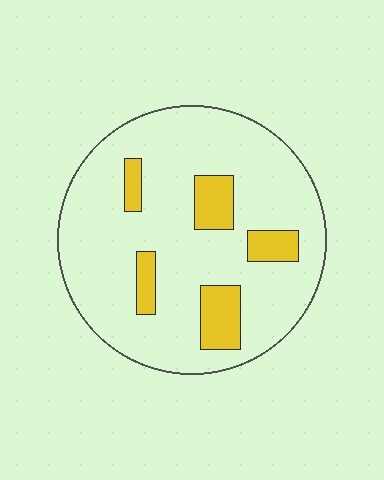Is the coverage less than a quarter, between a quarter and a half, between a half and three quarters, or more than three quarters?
Less than a quarter.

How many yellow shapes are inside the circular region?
5.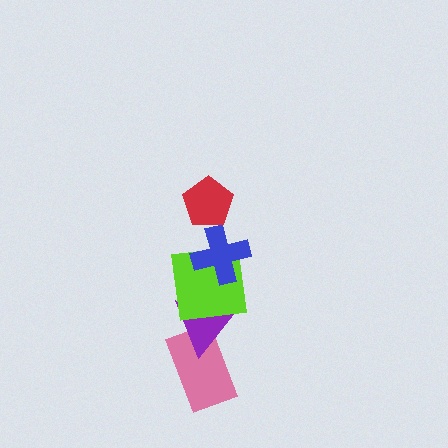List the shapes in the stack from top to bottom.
From top to bottom: the red pentagon, the blue cross, the lime square, the purple triangle, the pink rectangle.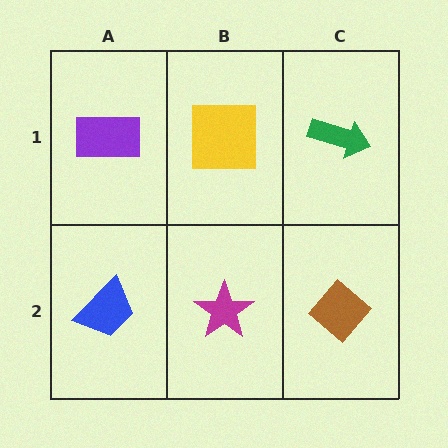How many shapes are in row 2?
3 shapes.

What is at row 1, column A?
A purple rectangle.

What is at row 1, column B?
A yellow square.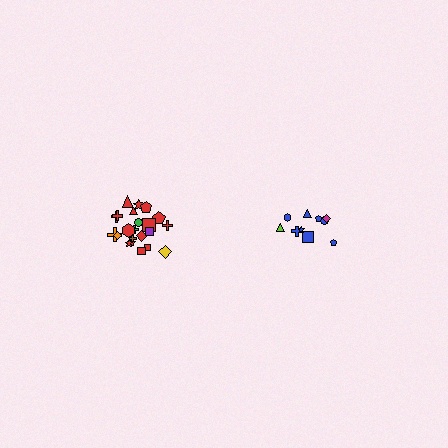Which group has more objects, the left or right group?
The left group.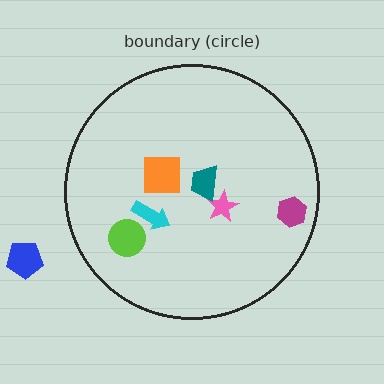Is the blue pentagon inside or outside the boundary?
Outside.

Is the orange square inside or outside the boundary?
Inside.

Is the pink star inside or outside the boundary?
Inside.